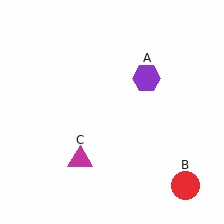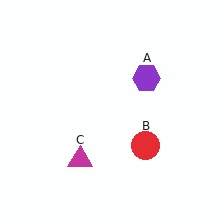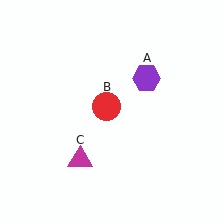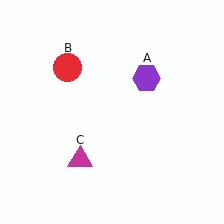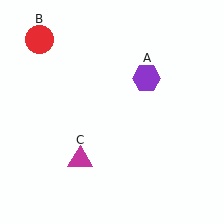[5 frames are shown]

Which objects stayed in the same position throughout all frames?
Purple hexagon (object A) and magenta triangle (object C) remained stationary.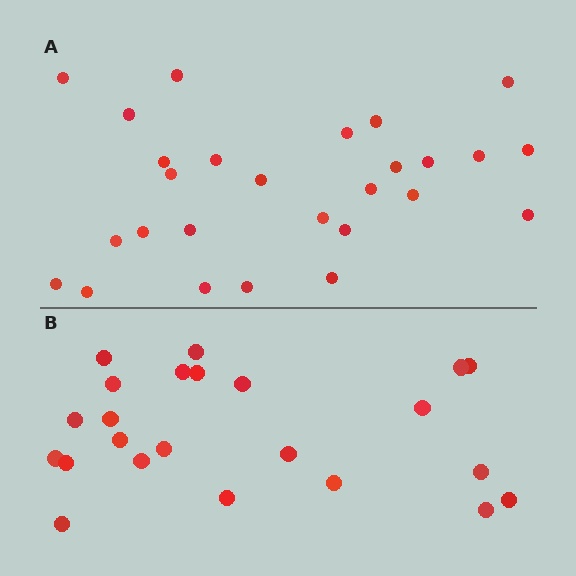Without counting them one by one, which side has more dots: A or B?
Region A (the top region) has more dots.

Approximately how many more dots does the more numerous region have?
Region A has about 4 more dots than region B.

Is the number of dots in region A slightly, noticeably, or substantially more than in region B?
Region A has only slightly more — the two regions are fairly close. The ratio is roughly 1.2 to 1.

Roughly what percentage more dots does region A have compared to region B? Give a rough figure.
About 15% more.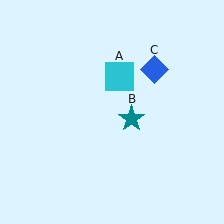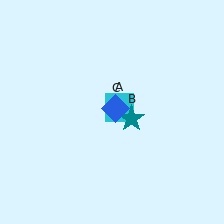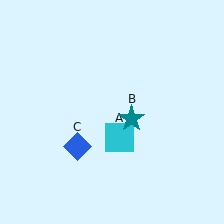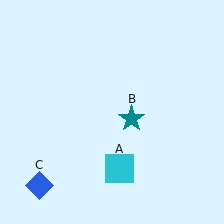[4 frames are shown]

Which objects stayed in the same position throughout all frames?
Teal star (object B) remained stationary.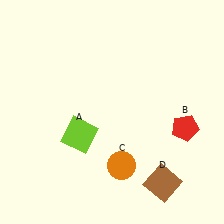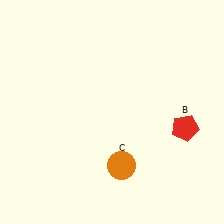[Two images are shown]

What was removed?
The lime square (A), the brown square (D) were removed in Image 2.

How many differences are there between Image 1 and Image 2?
There are 2 differences between the two images.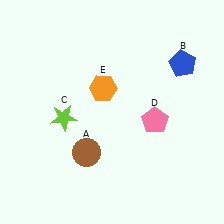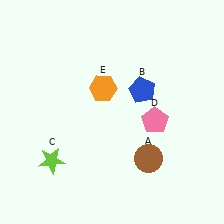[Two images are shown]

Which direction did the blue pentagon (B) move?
The blue pentagon (B) moved left.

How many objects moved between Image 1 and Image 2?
3 objects moved between the two images.